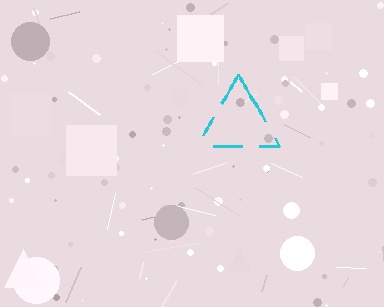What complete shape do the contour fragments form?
The contour fragments form a triangle.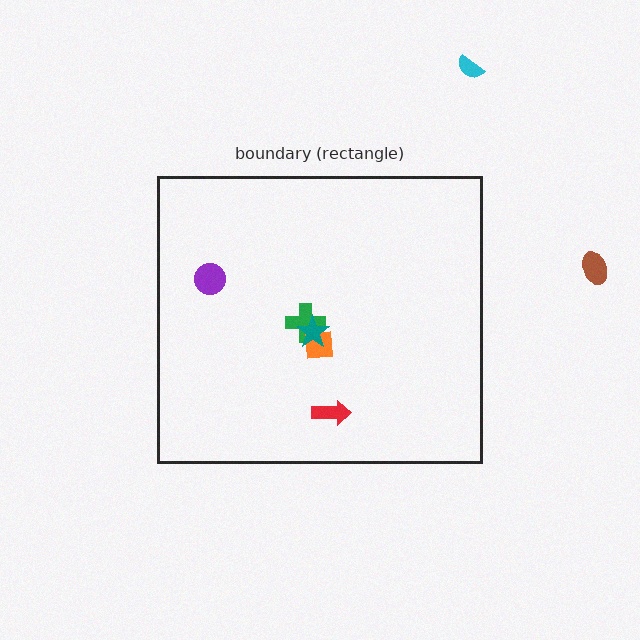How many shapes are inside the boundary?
5 inside, 2 outside.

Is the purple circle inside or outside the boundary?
Inside.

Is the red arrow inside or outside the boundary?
Inside.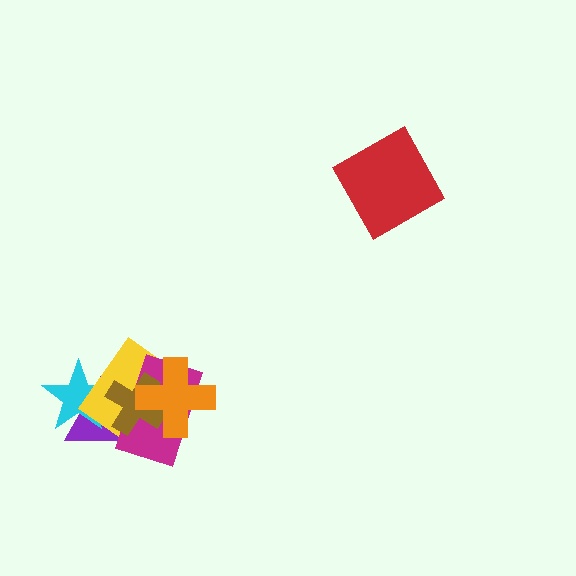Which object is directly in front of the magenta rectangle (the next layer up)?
The brown cross is directly in front of the magenta rectangle.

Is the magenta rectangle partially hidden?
Yes, it is partially covered by another shape.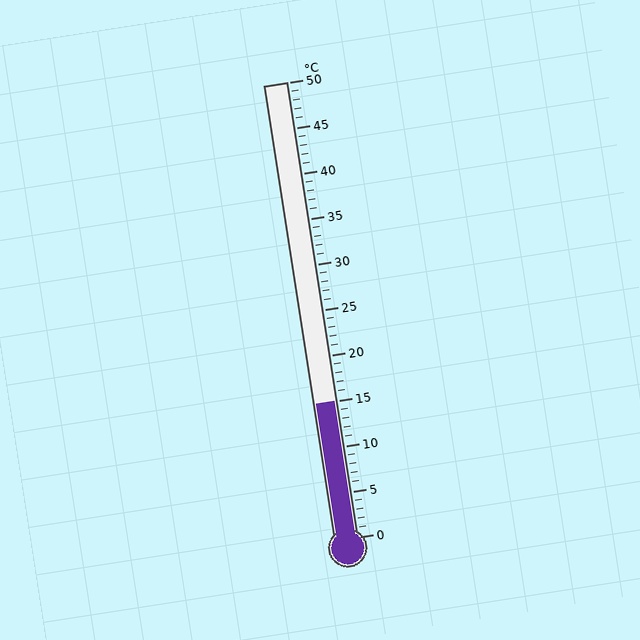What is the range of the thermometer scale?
The thermometer scale ranges from 0°C to 50°C.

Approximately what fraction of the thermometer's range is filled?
The thermometer is filled to approximately 30% of its range.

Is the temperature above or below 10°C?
The temperature is above 10°C.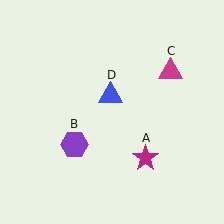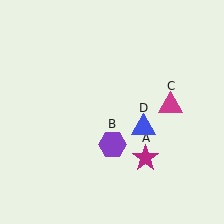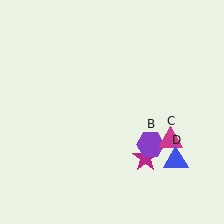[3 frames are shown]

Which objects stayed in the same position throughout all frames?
Magenta star (object A) remained stationary.